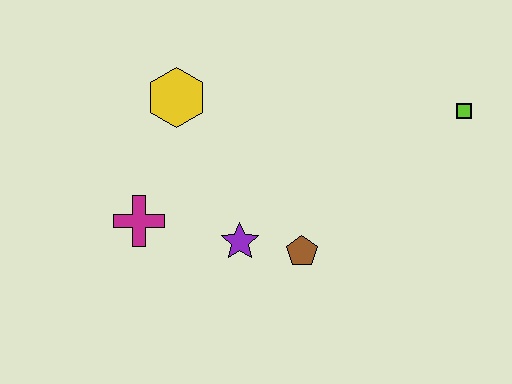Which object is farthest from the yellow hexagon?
The lime square is farthest from the yellow hexagon.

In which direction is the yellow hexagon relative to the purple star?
The yellow hexagon is above the purple star.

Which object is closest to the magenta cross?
The purple star is closest to the magenta cross.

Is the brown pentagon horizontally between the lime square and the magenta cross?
Yes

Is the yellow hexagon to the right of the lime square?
No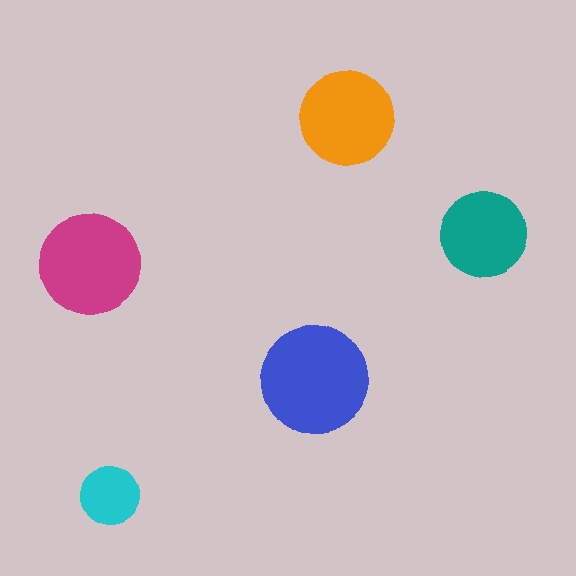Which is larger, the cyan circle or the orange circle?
The orange one.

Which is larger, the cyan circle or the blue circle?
The blue one.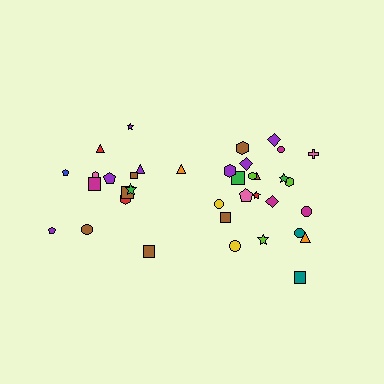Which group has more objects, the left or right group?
The right group.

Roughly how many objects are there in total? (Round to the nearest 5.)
Roughly 35 objects in total.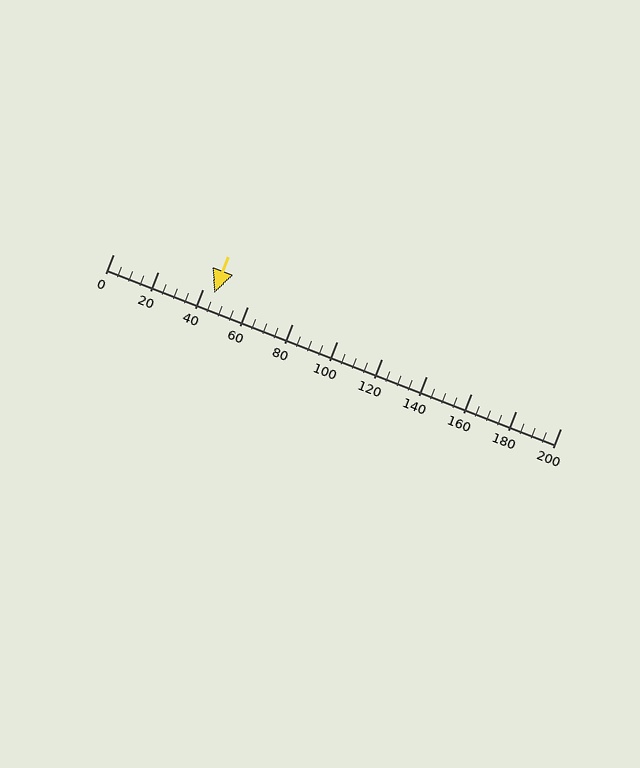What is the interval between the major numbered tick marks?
The major tick marks are spaced 20 units apart.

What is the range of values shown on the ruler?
The ruler shows values from 0 to 200.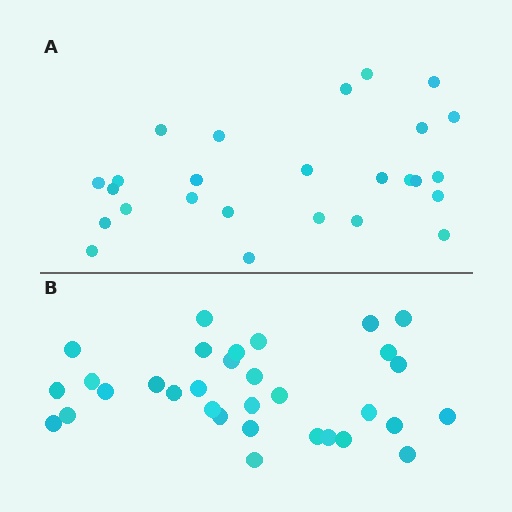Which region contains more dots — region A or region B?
Region B (the bottom region) has more dots.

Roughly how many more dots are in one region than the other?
Region B has about 6 more dots than region A.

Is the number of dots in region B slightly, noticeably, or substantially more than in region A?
Region B has only slightly more — the two regions are fairly close. The ratio is roughly 1.2 to 1.